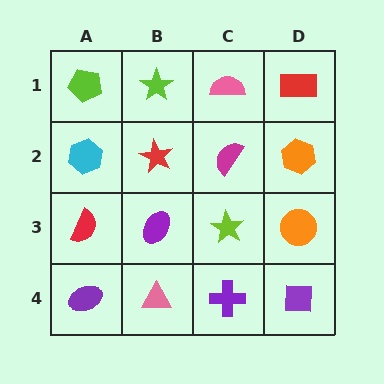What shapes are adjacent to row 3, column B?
A red star (row 2, column B), a pink triangle (row 4, column B), a red semicircle (row 3, column A), a lime star (row 3, column C).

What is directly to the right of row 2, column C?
An orange hexagon.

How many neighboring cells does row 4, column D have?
2.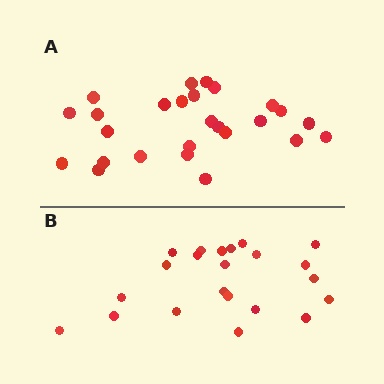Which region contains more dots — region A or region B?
Region A (the top region) has more dots.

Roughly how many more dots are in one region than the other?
Region A has about 4 more dots than region B.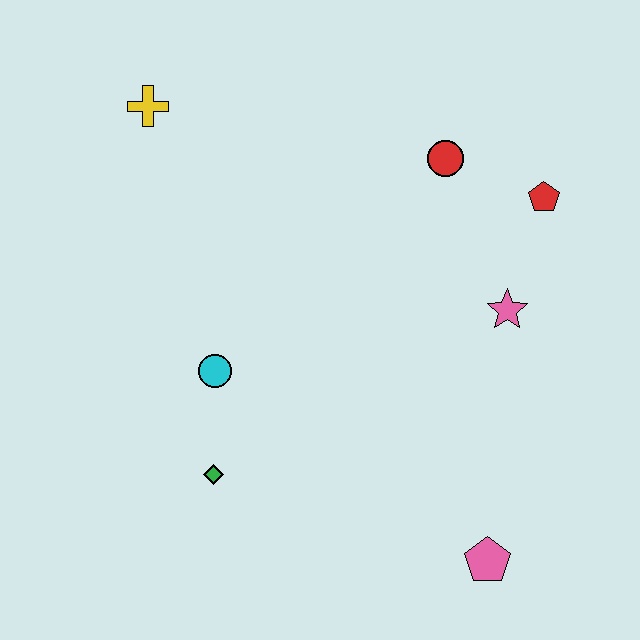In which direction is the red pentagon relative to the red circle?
The red pentagon is to the right of the red circle.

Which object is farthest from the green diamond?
The red pentagon is farthest from the green diamond.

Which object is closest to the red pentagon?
The red circle is closest to the red pentagon.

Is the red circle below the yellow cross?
Yes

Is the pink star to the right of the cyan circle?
Yes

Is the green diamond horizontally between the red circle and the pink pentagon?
No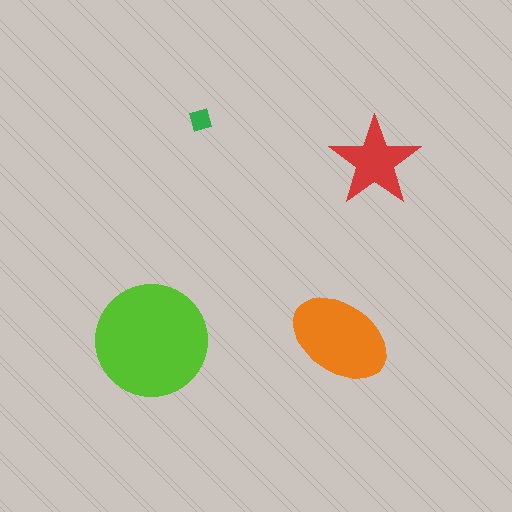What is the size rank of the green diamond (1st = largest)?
4th.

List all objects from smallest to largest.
The green diamond, the red star, the orange ellipse, the lime circle.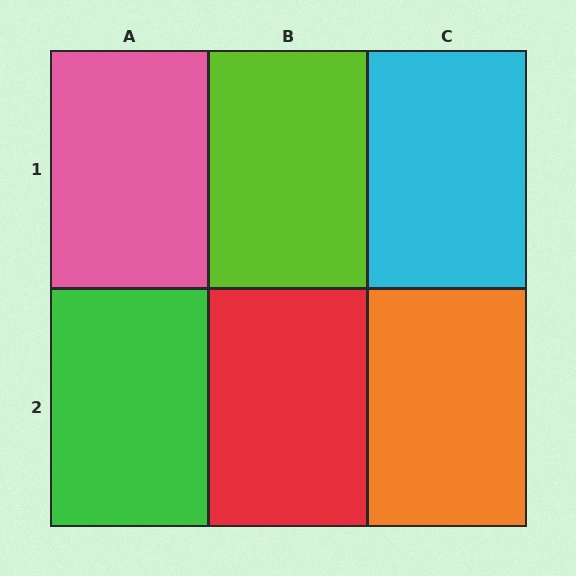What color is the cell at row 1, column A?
Pink.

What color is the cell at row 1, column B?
Lime.